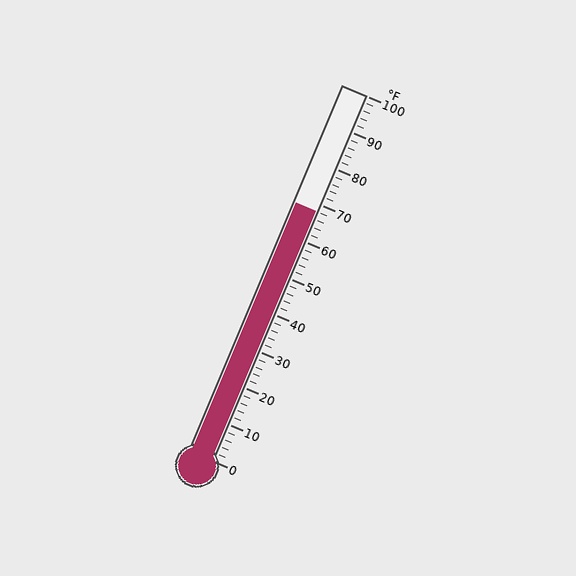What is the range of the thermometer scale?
The thermometer scale ranges from 0°F to 100°F.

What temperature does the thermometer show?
The thermometer shows approximately 68°F.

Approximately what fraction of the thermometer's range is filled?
The thermometer is filled to approximately 70% of its range.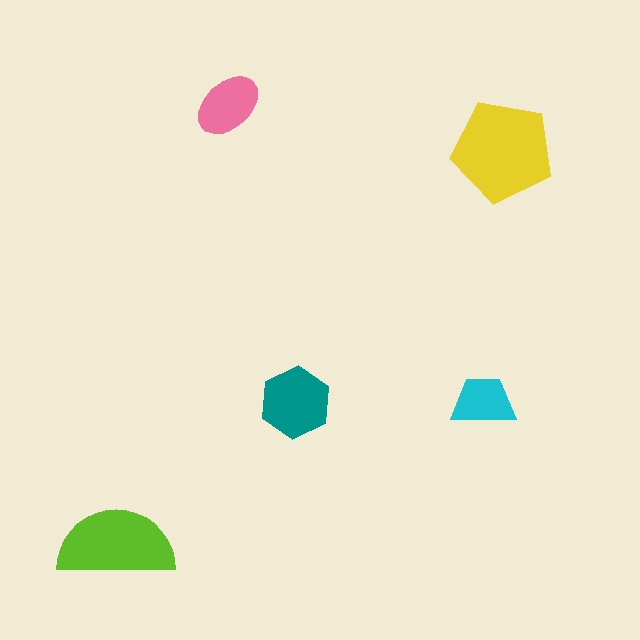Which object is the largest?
The yellow pentagon.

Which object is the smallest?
The cyan trapezoid.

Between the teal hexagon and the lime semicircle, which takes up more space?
The lime semicircle.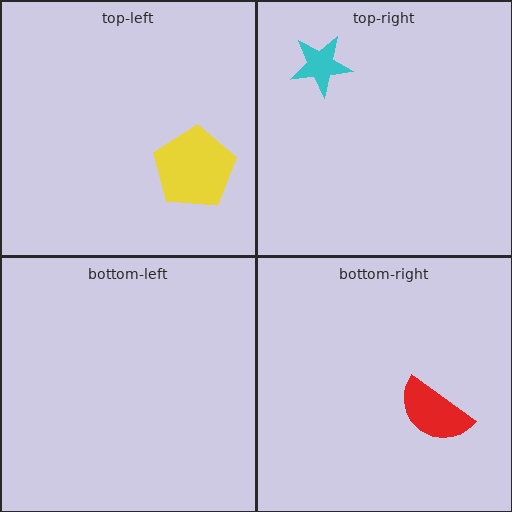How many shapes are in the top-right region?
1.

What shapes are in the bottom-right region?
The red semicircle.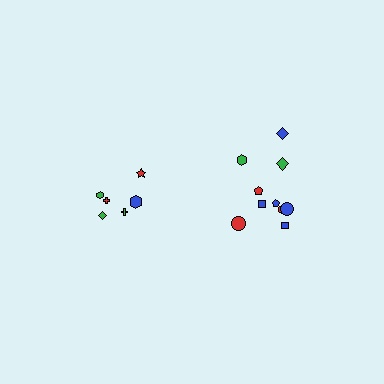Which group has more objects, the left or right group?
The right group.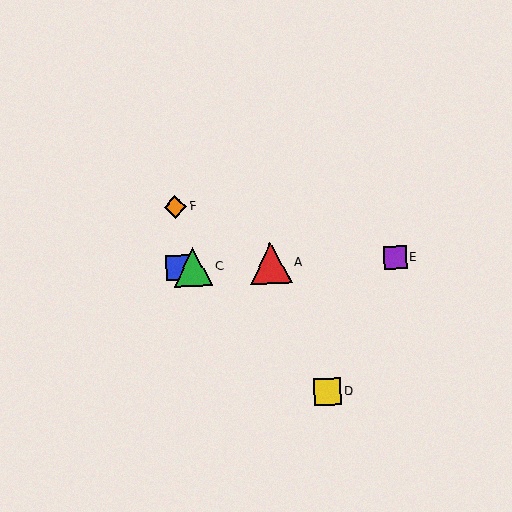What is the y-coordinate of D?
Object D is at y≈392.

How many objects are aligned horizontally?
4 objects (A, B, C, E) are aligned horizontally.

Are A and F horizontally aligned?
No, A is at y≈263 and F is at y≈207.